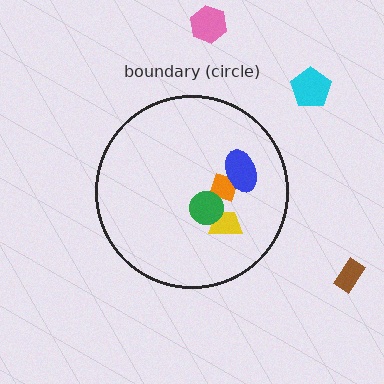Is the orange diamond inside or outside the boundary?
Inside.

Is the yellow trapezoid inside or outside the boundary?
Inside.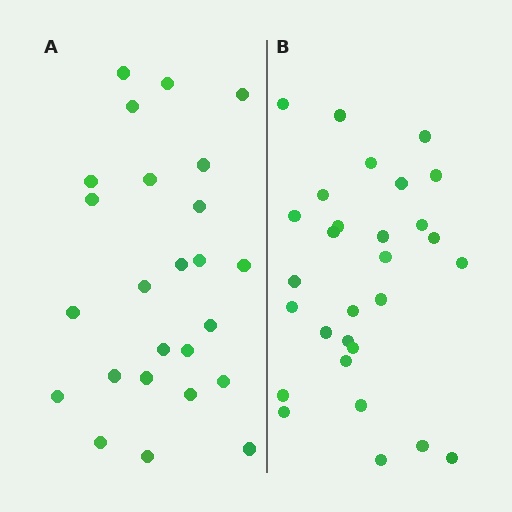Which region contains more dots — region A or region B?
Region B (the right region) has more dots.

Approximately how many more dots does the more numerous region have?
Region B has about 4 more dots than region A.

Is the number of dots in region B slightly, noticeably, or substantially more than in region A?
Region B has only slightly more — the two regions are fairly close. The ratio is roughly 1.2 to 1.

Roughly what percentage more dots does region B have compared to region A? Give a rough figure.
About 15% more.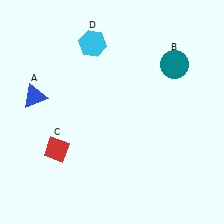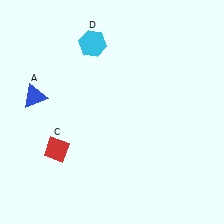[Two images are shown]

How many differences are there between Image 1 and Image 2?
There is 1 difference between the two images.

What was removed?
The teal circle (B) was removed in Image 2.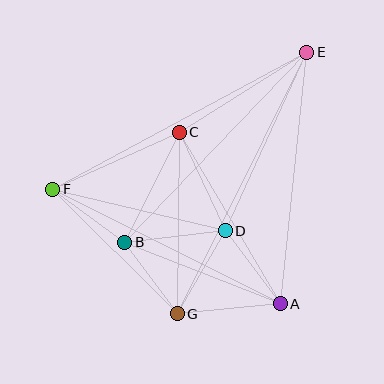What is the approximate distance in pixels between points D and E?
The distance between D and E is approximately 197 pixels.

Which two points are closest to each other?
Points B and G are closest to each other.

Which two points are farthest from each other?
Points E and G are farthest from each other.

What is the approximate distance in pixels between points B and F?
The distance between B and F is approximately 89 pixels.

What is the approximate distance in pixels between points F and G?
The distance between F and G is approximately 176 pixels.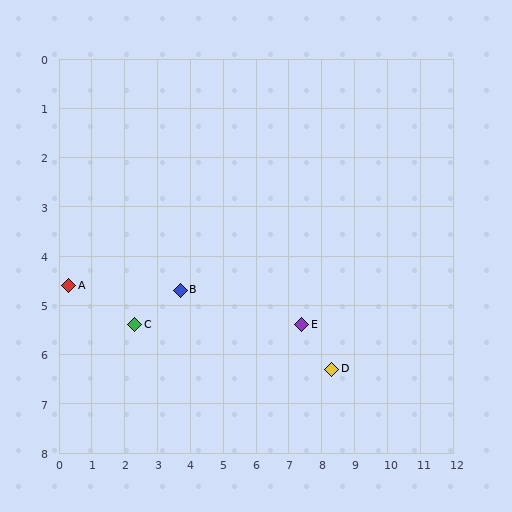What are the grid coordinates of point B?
Point B is at approximately (3.7, 4.7).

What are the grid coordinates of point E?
Point E is at approximately (7.4, 5.4).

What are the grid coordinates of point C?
Point C is at approximately (2.3, 5.4).